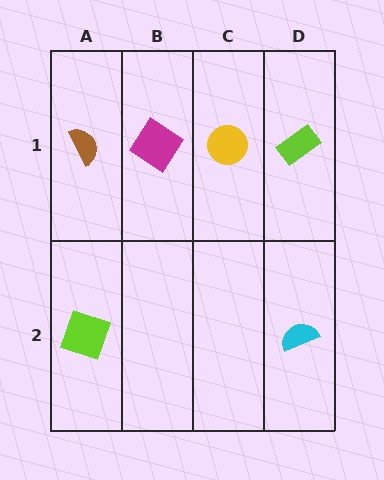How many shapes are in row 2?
2 shapes.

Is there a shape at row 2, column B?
No, that cell is empty.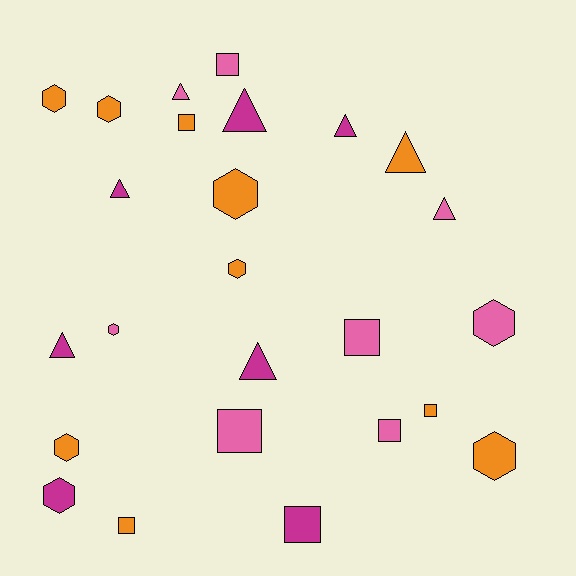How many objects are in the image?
There are 25 objects.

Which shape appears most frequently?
Hexagon, with 9 objects.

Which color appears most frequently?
Orange, with 10 objects.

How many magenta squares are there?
There is 1 magenta square.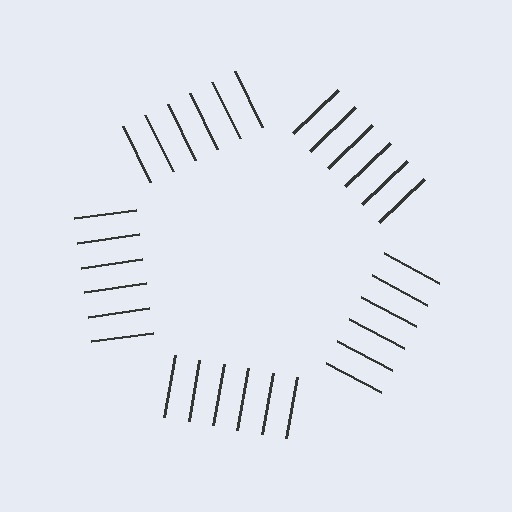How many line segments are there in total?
30 — 6 along each of the 5 edges.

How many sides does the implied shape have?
5 sides — the line-ends trace a pentagon.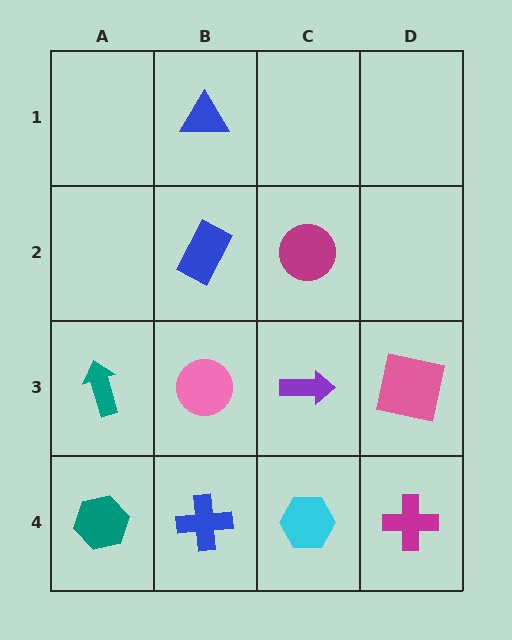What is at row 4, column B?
A blue cross.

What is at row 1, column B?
A blue triangle.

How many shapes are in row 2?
2 shapes.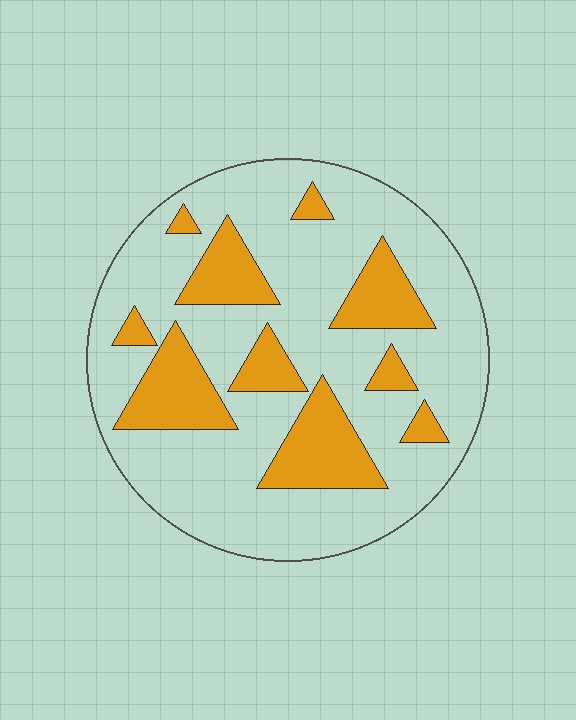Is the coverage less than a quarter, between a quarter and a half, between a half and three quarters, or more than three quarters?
Between a quarter and a half.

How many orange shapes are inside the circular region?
10.